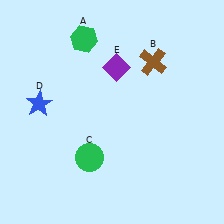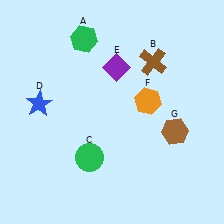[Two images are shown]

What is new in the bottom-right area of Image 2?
A brown hexagon (G) was added in the bottom-right area of Image 2.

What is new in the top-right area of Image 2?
An orange hexagon (F) was added in the top-right area of Image 2.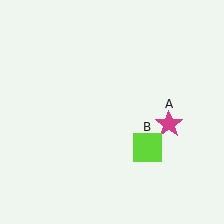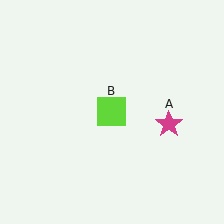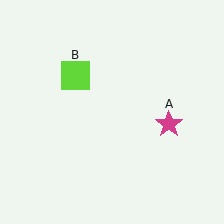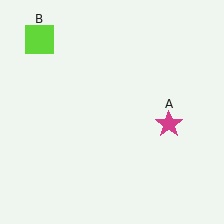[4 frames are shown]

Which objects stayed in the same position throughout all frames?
Magenta star (object A) remained stationary.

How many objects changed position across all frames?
1 object changed position: lime square (object B).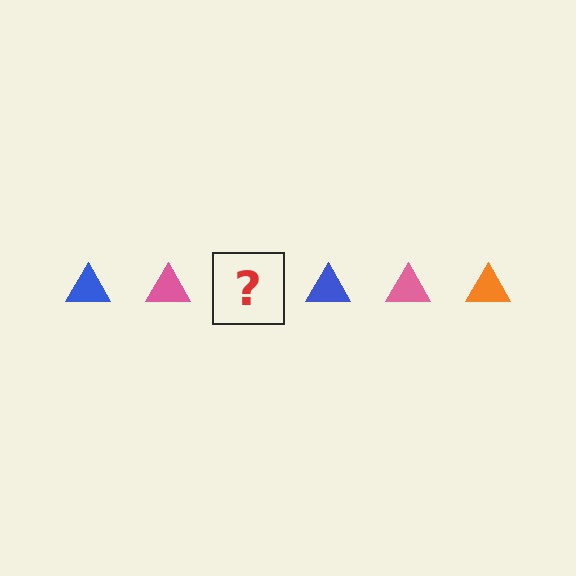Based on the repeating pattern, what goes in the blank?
The blank should be an orange triangle.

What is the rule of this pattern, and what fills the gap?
The rule is that the pattern cycles through blue, pink, orange triangles. The gap should be filled with an orange triangle.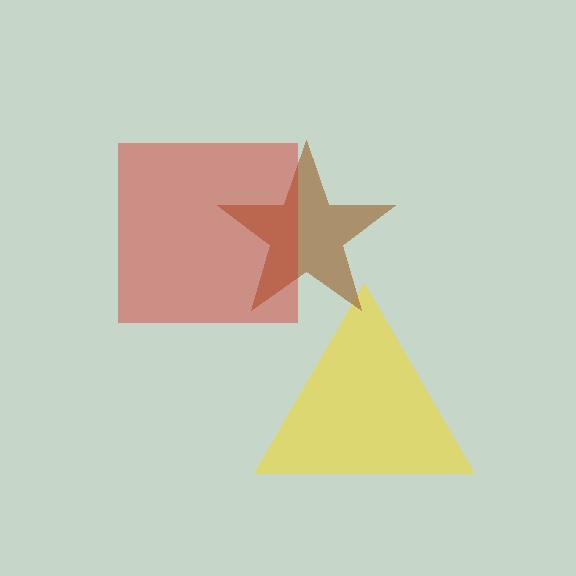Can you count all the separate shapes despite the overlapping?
Yes, there are 3 separate shapes.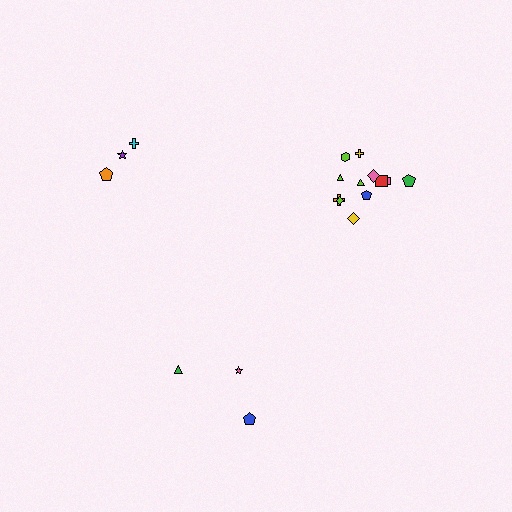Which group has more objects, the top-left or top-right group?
The top-right group.